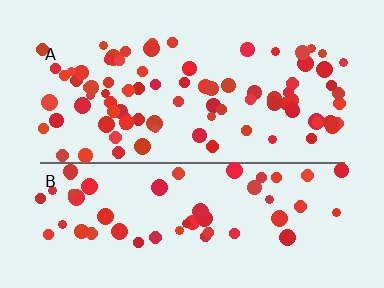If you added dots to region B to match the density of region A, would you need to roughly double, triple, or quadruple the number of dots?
Approximately double.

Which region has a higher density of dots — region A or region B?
A (the top).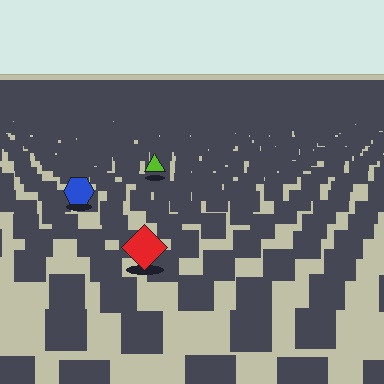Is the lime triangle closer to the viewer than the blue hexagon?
No. The blue hexagon is closer — you can tell from the texture gradient: the ground texture is coarser near it.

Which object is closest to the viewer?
The red diamond is closest. The texture marks near it are larger and more spread out.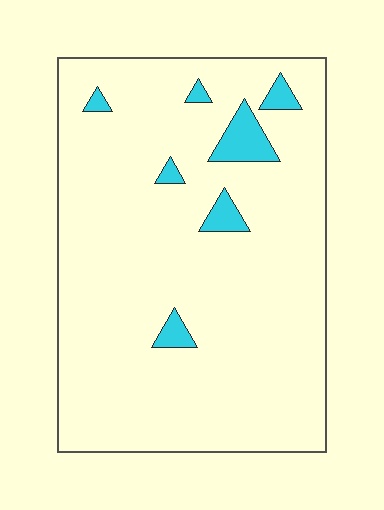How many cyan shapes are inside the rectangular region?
7.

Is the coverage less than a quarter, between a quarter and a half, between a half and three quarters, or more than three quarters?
Less than a quarter.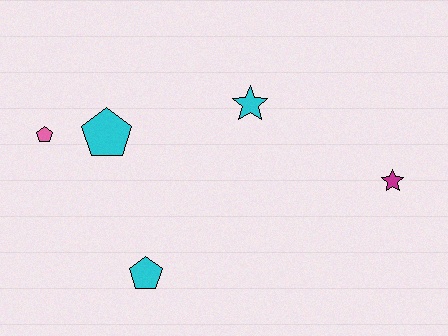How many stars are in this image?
There are 2 stars.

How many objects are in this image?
There are 5 objects.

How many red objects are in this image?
There are no red objects.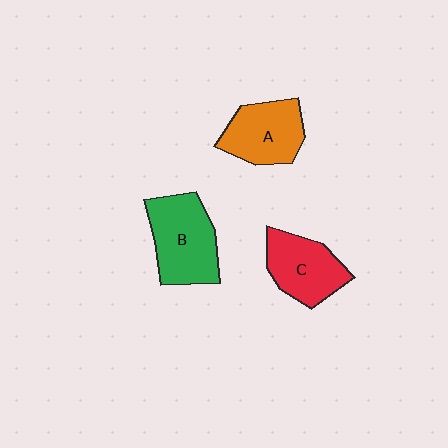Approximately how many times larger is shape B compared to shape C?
Approximately 1.2 times.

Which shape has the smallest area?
Shape C (red).